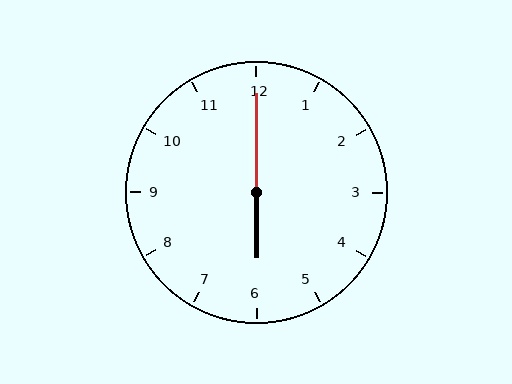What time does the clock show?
6:00.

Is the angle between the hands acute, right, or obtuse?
It is obtuse.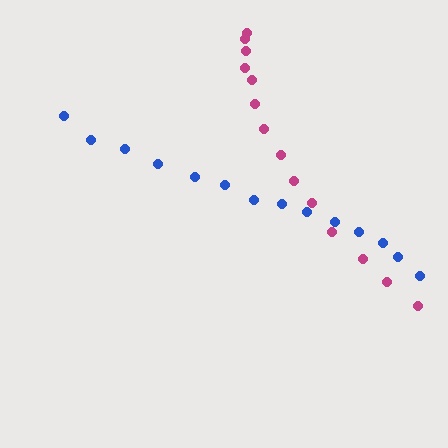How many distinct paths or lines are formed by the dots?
There are 2 distinct paths.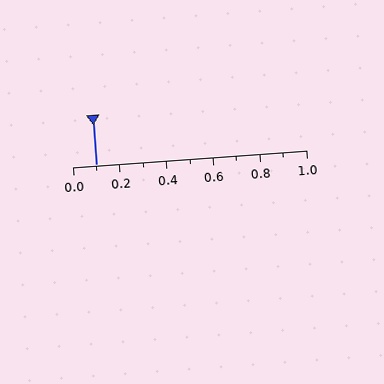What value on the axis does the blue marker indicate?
The marker indicates approximately 0.1.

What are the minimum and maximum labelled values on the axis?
The axis runs from 0.0 to 1.0.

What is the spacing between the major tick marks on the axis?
The major ticks are spaced 0.2 apart.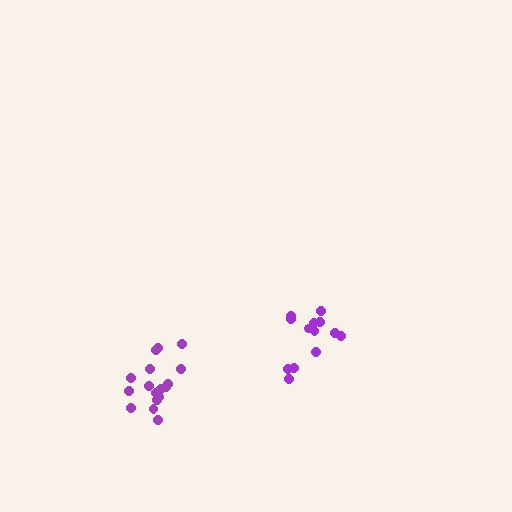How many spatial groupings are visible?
There are 2 spatial groupings.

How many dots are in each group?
Group 1: 13 dots, Group 2: 17 dots (30 total).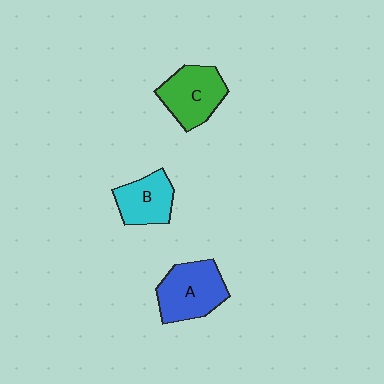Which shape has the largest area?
Shape A (blue).